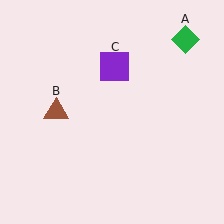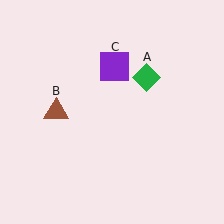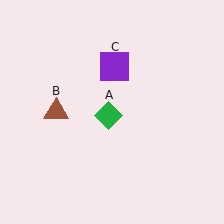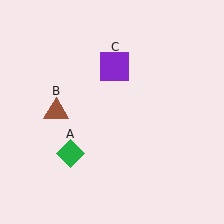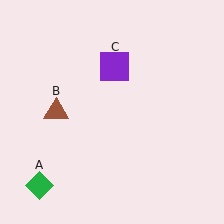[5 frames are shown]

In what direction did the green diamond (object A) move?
The green diamond (object A) moved down and to the left.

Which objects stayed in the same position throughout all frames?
Brown triangle (object B) and purple square (object C) remained stationary.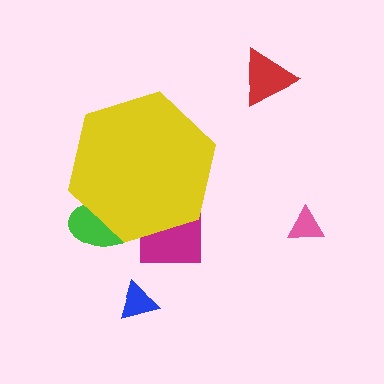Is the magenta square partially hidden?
Yes, the magenta square is partially hidden behind the yellow hexagon.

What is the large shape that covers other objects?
A yellow hexagon.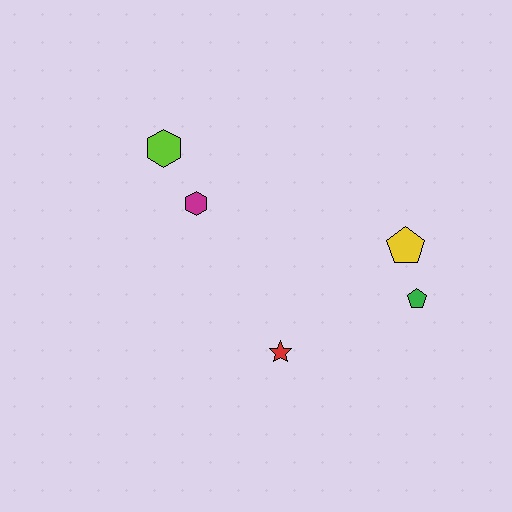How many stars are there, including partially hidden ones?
There is 1 star.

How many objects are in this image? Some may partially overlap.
There are 5 objects.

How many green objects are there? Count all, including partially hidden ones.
There is 1 green object.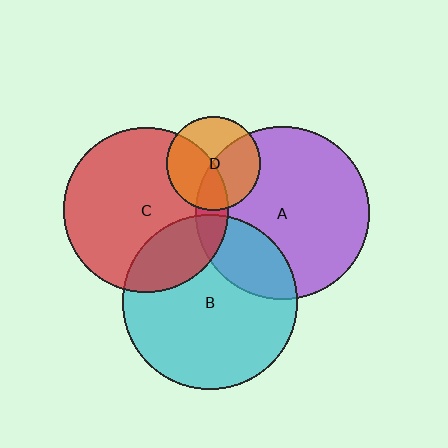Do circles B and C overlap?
Yes.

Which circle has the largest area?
Circle B (cyan).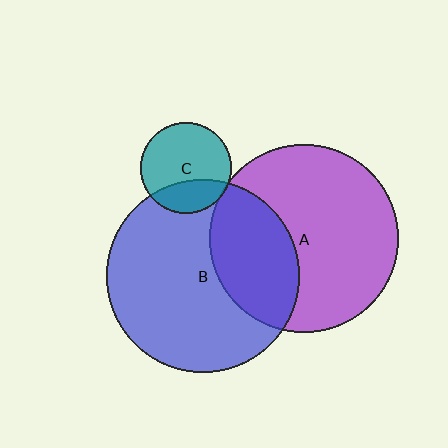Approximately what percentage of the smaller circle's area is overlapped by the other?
Approximately 25%.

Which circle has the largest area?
Circle B (blue).